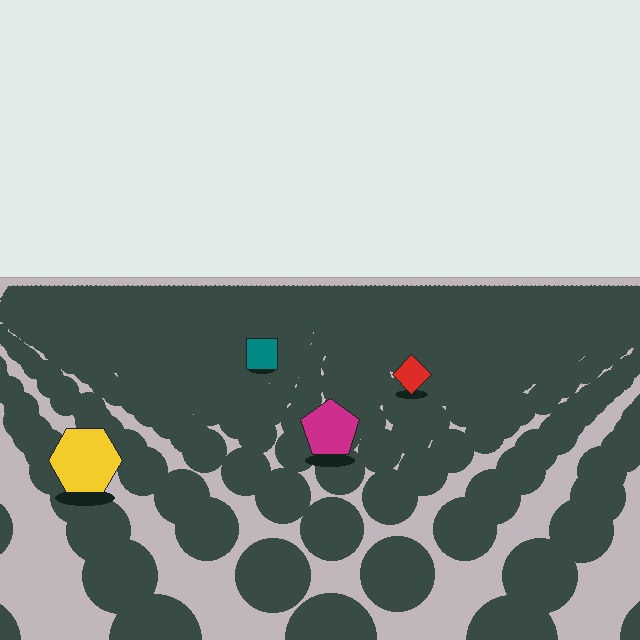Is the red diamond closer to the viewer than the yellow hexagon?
No. The yellow hexagon is closer — you can tell from the texture gradient: the ground texture is coarser near it.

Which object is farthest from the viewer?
The teal square is farthest from the viewer. It appears smaller and the ground texture around it is denser.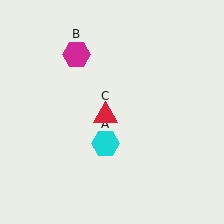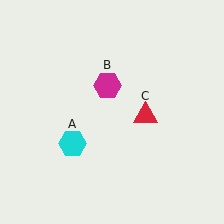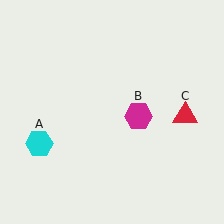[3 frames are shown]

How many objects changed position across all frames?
3 objects changed position: cyan hexagon (object A), magenta hexagon (object B), red triangle (object C).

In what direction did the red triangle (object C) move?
The red triangle (object C) moved right.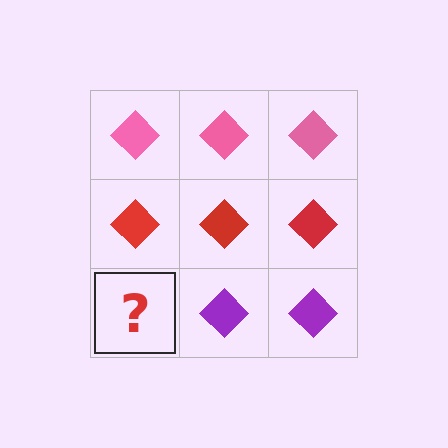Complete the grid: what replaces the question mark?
The question mark should be replaced with a purple diamond.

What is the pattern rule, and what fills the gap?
The rule is that each row has a consistent color. The gap should be filled with a purple diamond.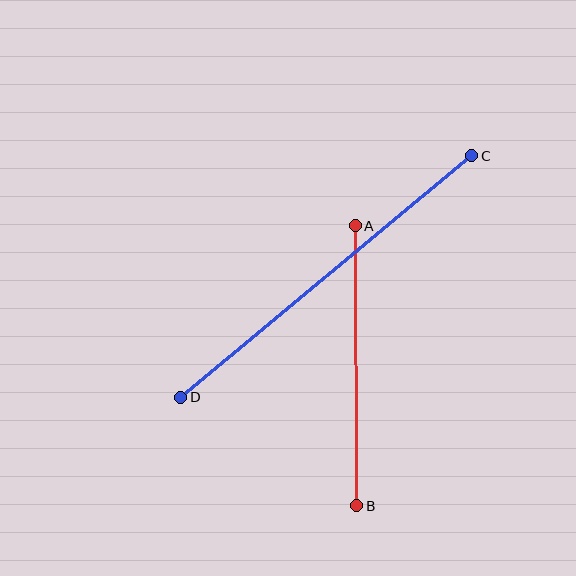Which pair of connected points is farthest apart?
Points C and D are farthest apart.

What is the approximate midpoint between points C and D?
The midpoint is at approximately (326, 276) pixels.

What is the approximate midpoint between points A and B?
The midpoint is at approximately (356, 366) pixels.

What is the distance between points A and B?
The distance is approximately 280 pixels.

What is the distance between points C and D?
The distance is approximately 378 pixels.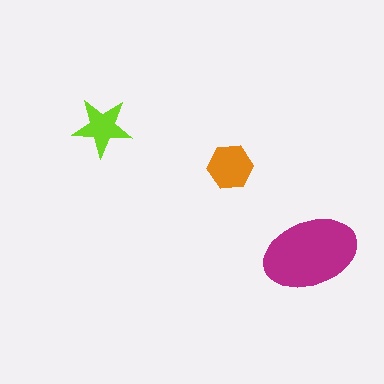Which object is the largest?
The magenta ellipse.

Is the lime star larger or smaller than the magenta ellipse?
Smaller.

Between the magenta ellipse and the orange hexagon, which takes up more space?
The magenta ellipse.